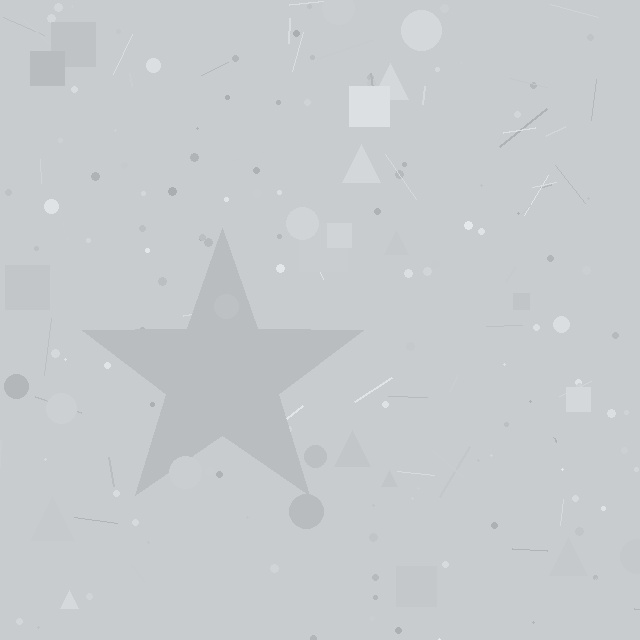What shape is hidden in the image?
A star is hidden in the image.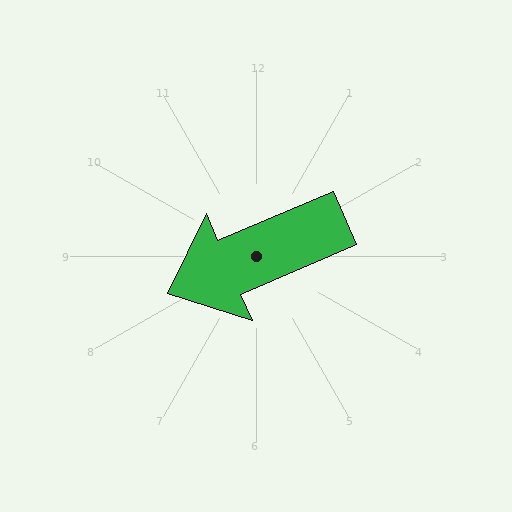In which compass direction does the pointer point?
Southwest.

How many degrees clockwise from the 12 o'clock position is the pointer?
Approximately 247 degrees.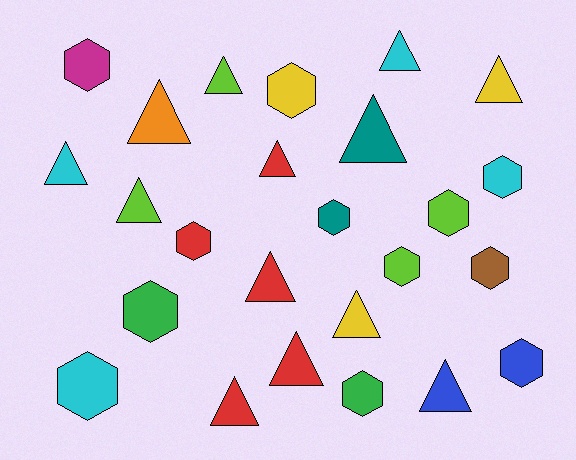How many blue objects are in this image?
There are 2 blue objects.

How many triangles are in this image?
There are 13 triangles.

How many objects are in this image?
There are 25 objects.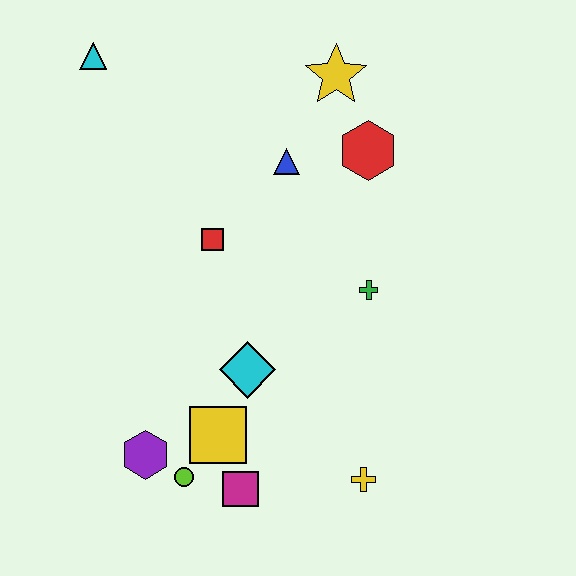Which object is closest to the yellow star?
The red hexagon is closest to the yellow star.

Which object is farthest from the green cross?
The cyan triangle is farthest from the green cross.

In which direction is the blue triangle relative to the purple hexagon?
The blue triangle is above the purple hexagon.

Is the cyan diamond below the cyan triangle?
Yes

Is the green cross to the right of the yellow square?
Yes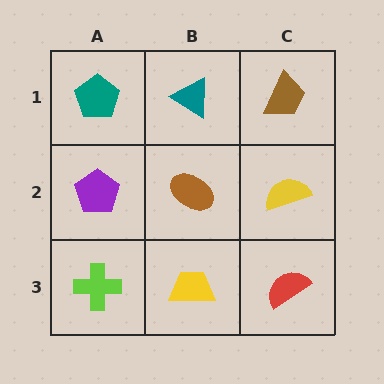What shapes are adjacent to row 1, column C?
A yellow semicircle (row 2, column C), a teal triangle (row 1, column B).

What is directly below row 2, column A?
A lime cross.